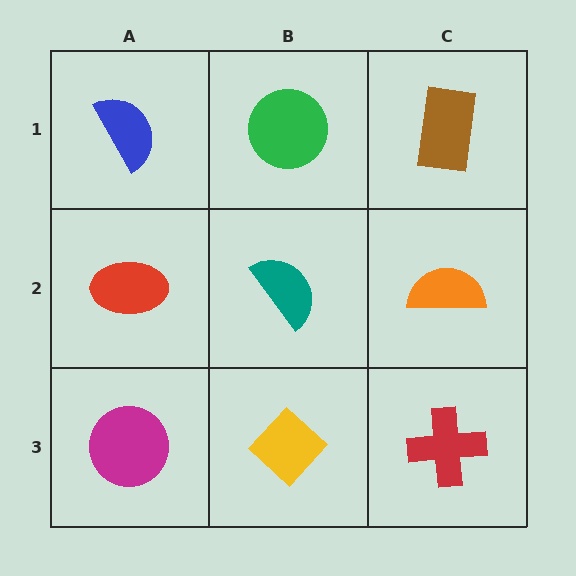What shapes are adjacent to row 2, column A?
A blue semicircle (row 1, column A), a magenta circle (row 3, column A), a teal semicircle (row 2, column B).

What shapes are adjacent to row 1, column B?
A teal semicircle (row 2, column B), a blue semicircle (row 1, column A), a brown rectangle (row 1, column C).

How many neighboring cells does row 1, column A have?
2.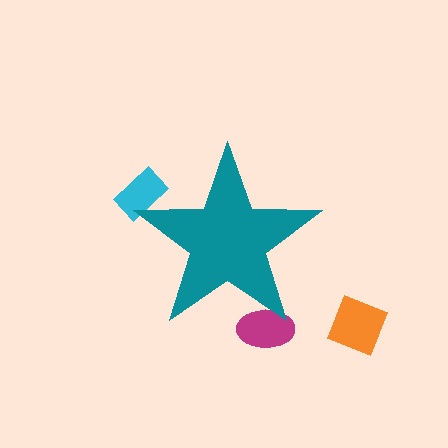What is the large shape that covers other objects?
A teal star.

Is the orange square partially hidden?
No, the orange square is fully visible.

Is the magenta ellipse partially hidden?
Yes, the magenta ellipse is partially hidden behind the teal star.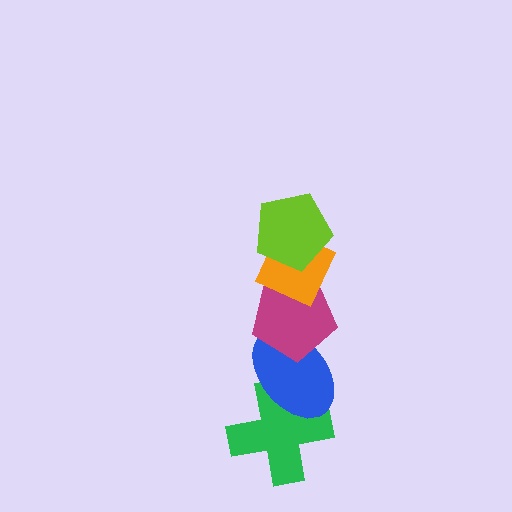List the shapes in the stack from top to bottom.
From top to bottom: the lime pentagon, the orange diamond, the magenta pentagon, the blue ellipse, the green cross.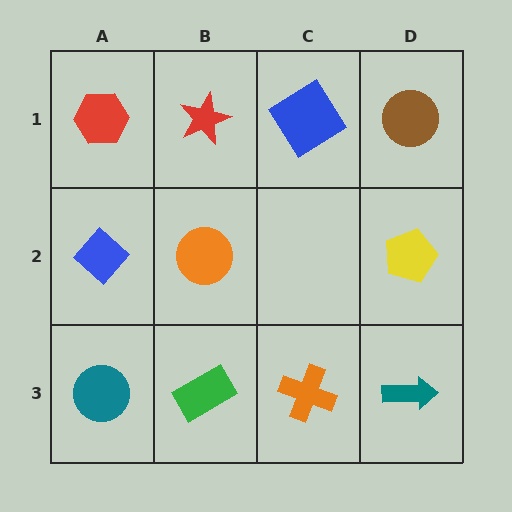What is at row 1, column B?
A red star.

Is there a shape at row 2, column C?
No, that cell is empty.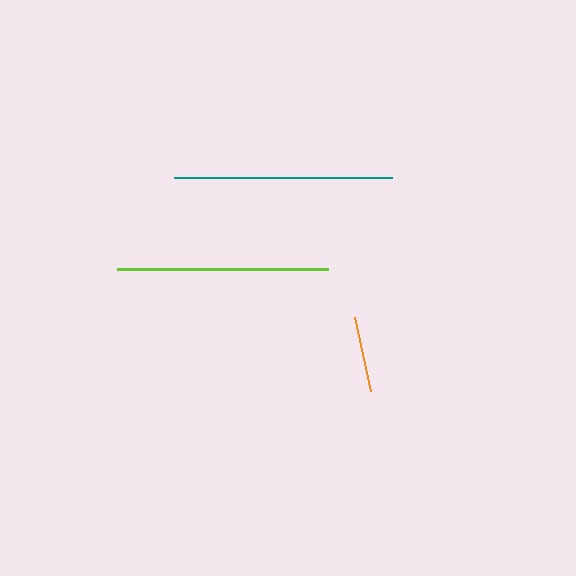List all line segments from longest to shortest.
From longest to shortest: teal, lime, orange.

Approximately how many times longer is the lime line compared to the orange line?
The lime line is approximately 2.8 times the length of the orange line.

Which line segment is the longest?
The teal line is the longest at approximately 218 pixels.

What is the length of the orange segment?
The orange segment is approximately 76 pixels long.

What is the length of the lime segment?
The lime segment is approximately 210 pixels long.